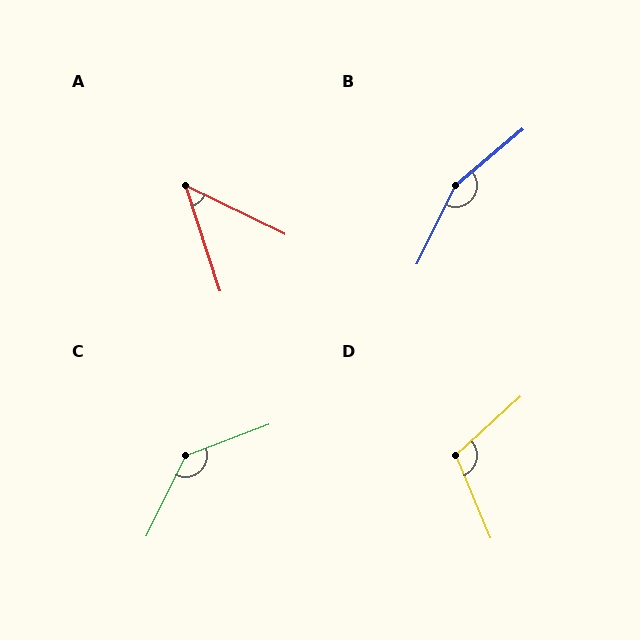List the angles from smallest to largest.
A (46°), D (110°), C (137°), B (156°).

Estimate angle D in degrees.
Approximately 110 degrees.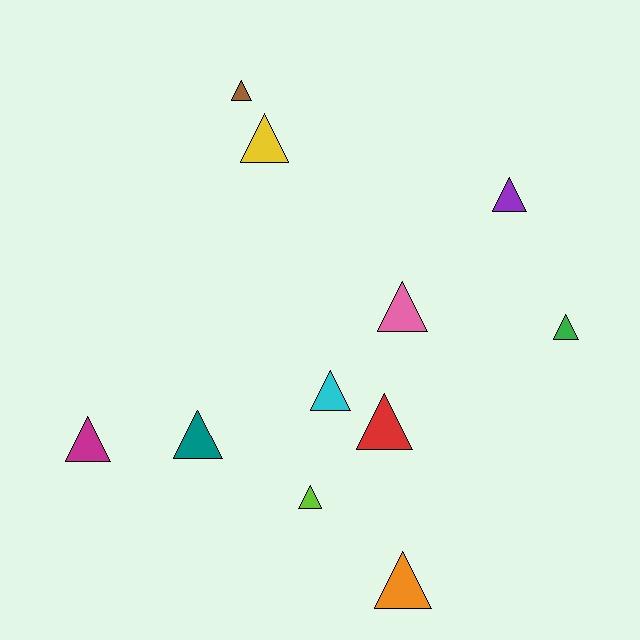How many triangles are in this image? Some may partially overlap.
There are 11 triangles.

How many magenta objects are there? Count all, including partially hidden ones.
There is 1 magenta object.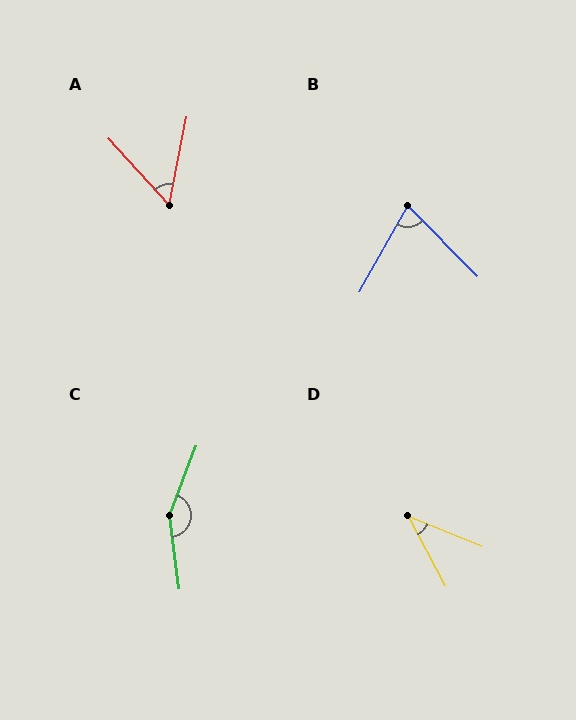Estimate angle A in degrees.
Approximately 54 degrees.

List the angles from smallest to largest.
D (39°), A (54°), B (74°), C (151°).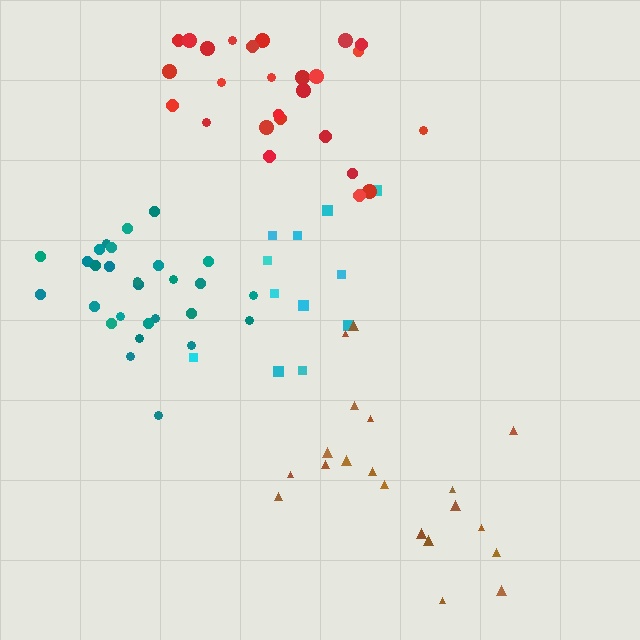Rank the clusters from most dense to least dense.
teal, red, brown, cyan.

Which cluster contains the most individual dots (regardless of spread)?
Teal (28).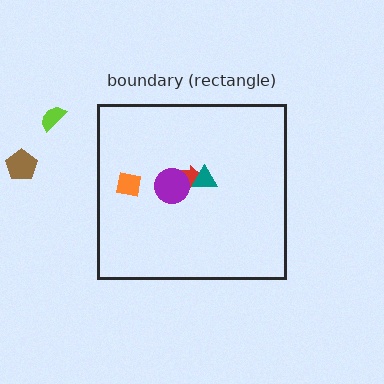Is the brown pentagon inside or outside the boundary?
Outside.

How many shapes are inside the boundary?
4 inside, 2 outside.